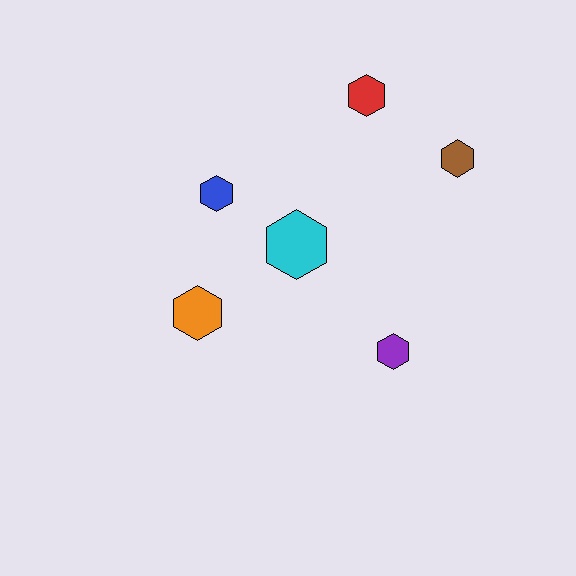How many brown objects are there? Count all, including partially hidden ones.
There is 1 brown object.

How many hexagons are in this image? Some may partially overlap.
There are 6 hexagons.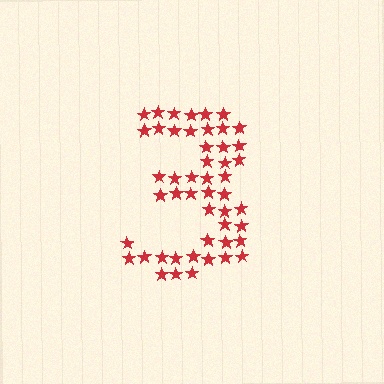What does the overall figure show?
The overall figure shows the digit 3.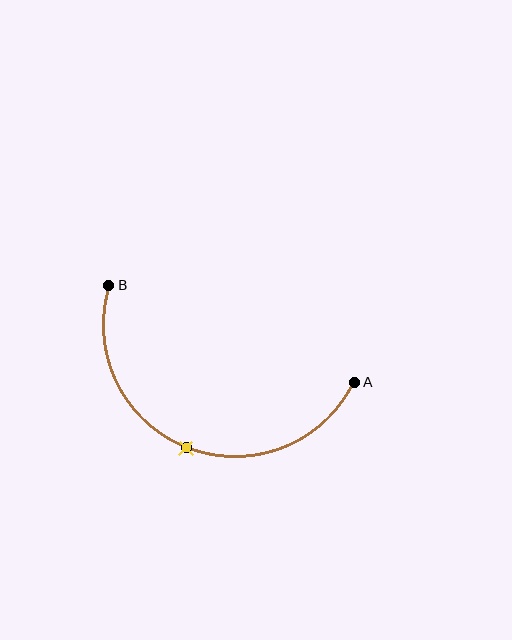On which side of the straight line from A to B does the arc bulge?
The arc bulges below the straight line connecting A and B.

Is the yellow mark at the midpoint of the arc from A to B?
Yes. The yellow mark lies on the arc at equal arc-length from both A and B — it is the arc midpoint.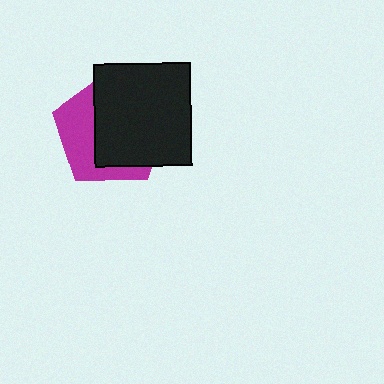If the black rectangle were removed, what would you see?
You would see the complete magenta pentagon.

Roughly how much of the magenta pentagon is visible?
A small part of it is visible (roughly 40%).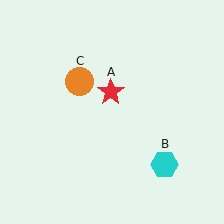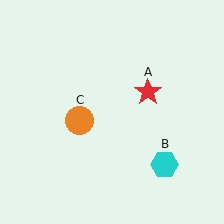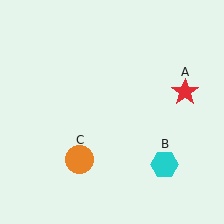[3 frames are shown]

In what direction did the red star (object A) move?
The red star (object A) moved right.